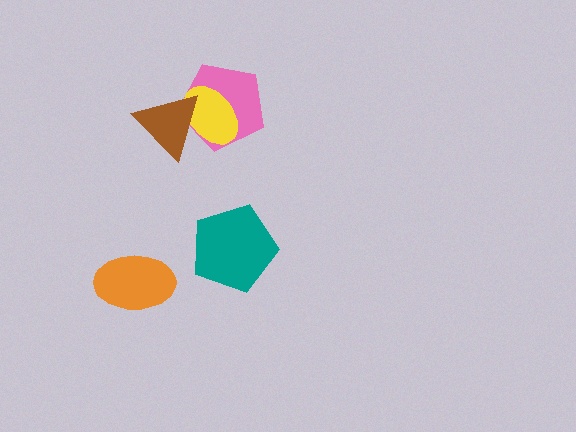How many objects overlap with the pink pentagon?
2 objects overlap with the pink pentagon.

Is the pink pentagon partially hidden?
Yes, it is partially covered by another shape.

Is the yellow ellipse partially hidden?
Yes, it is partially covered by another shape.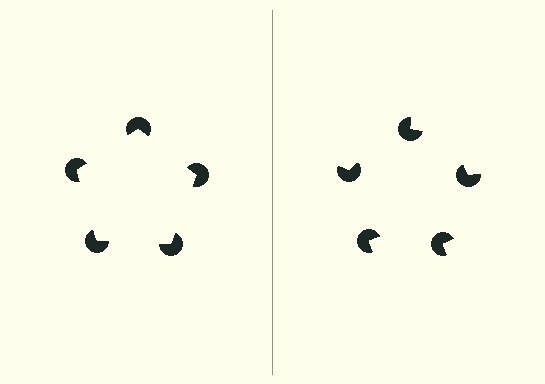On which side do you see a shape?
An illusory pentagon appears on the left side. On the right side the wedge cuts are rotated, so no coherent shape forms.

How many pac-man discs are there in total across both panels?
10 — 5 on each side.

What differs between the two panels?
The pac-man discs are positioned identically on both sides; only the wedge orientations differ. On the left they align to a pentagon; on the right they are misaligned.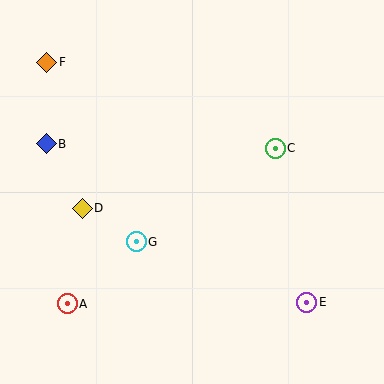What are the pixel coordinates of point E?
Point E is at (307, 302).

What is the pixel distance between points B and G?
The distance between B and G is 133 pixels.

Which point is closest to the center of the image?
Point G at (136, 242) is closest to the center.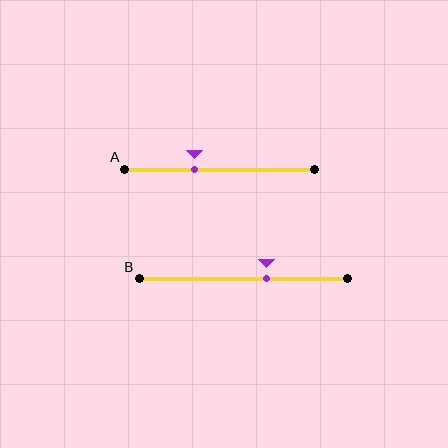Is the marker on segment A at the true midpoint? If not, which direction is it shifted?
No, the marker on segment A is shifted to the left by about 13% of the segment length.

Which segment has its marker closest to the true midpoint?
Segment B has its marker closest to the true midpoint.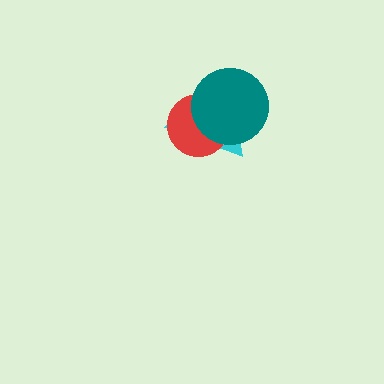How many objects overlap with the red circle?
2 objects overlap with the red circle.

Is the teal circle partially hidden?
No, no other shape covers it.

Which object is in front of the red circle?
The teal circle is in front of the red circle.